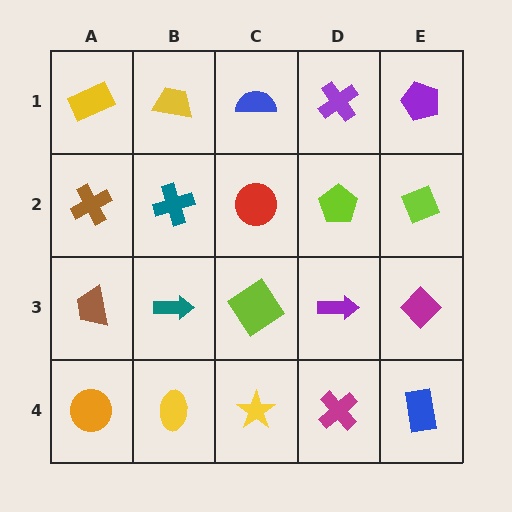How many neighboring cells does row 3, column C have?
4.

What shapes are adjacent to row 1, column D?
A lime pentagon (row 2, column D), a blue semicircle (row 1, column C), a purple pentagon (row 1, column E).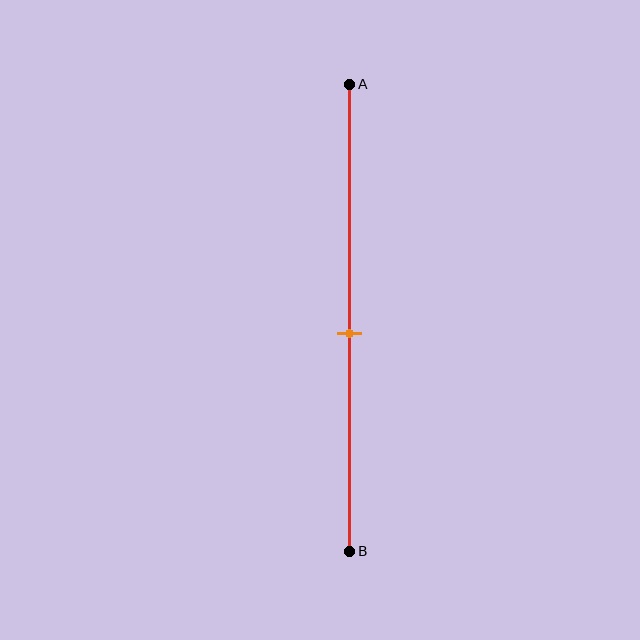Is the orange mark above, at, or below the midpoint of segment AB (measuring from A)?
The orange mark is below the midpoint of segment AB.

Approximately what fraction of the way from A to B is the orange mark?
The orange mark is approximately 55% of the way from A to B.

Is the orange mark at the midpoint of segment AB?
No, the mark is at about 55% from A, not at the 50% midpoint.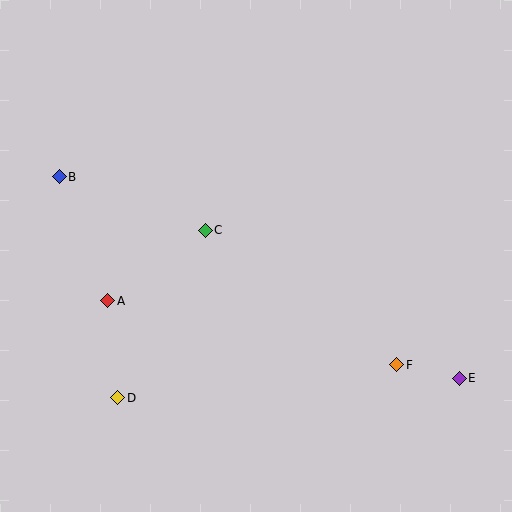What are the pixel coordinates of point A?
Point A is at (108, 301).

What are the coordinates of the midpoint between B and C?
The midpoint between B and C is at (132, 204).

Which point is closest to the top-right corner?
Point E is closest to the top-right corner.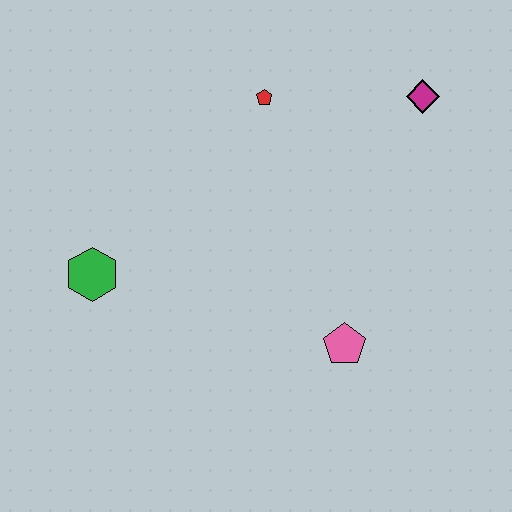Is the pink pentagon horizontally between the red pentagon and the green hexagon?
No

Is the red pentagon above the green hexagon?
Yes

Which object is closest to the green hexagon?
The red pentagon is closest to the green hexagon.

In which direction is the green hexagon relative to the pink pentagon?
The green hexagon is to the left of the pink pentagon.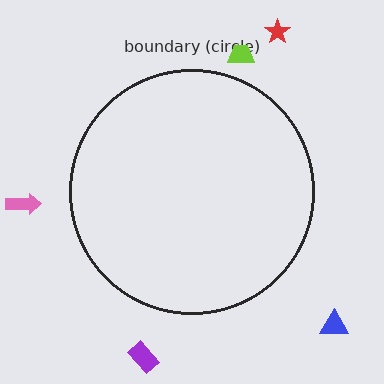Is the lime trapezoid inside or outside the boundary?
Outside.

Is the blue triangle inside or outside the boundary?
Outside.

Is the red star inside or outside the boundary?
Outside.